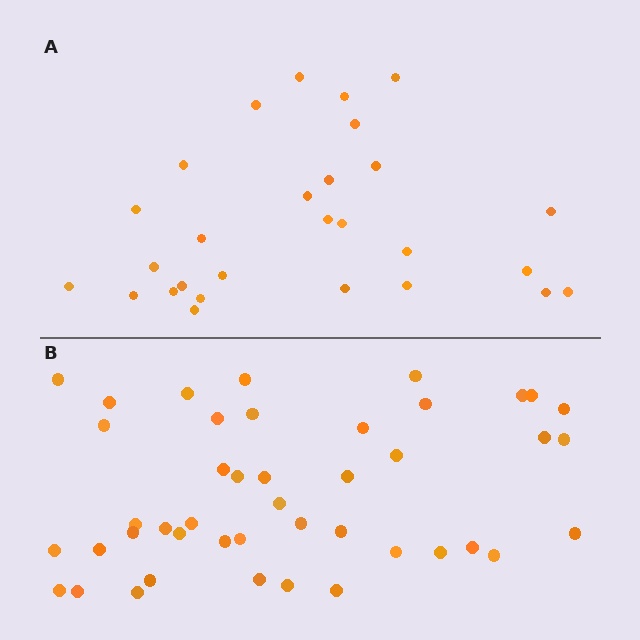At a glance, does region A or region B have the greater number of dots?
Region B (the bottom region) has more dots.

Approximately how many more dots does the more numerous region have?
Region B has approximately 15 more dots than region A.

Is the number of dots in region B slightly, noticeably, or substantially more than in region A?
Region B has substantially more. The ratio is roughly 1.6 to 1.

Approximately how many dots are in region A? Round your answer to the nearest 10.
About 30 dots. (The exact count is 28, which rounds to 30.)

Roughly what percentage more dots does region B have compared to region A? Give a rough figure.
About 55% more.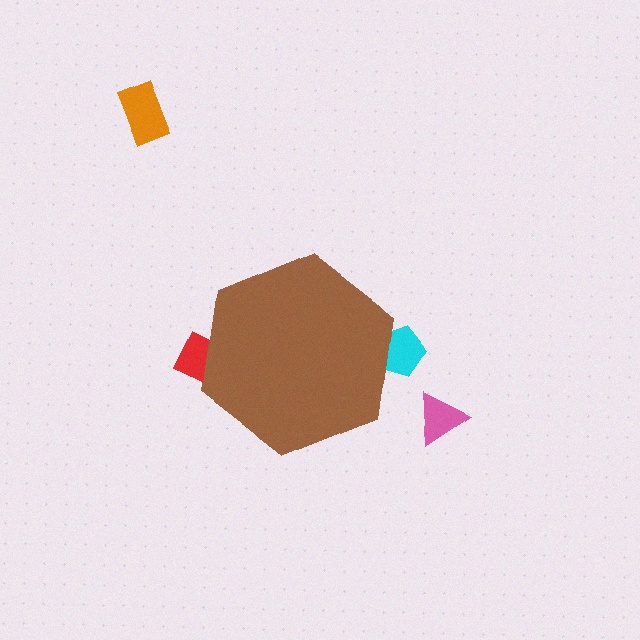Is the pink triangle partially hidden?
No, the pink triangle is fully visible.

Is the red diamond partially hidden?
Yes, the red diamond is partially hidden behind the brown hexagon.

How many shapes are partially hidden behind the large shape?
2 shapes are partially hidden.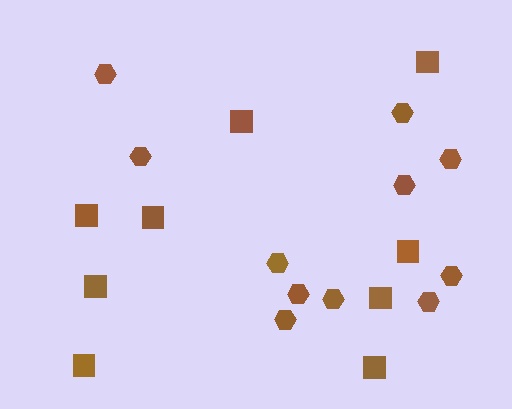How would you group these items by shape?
There are 2 groups: one group of squares (9) and one group of hexagons (11).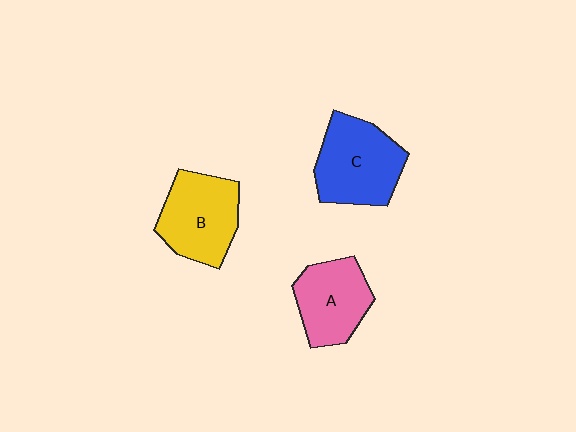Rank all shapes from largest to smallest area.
From largest to smallest: C (blue), B (yellow), A (pink).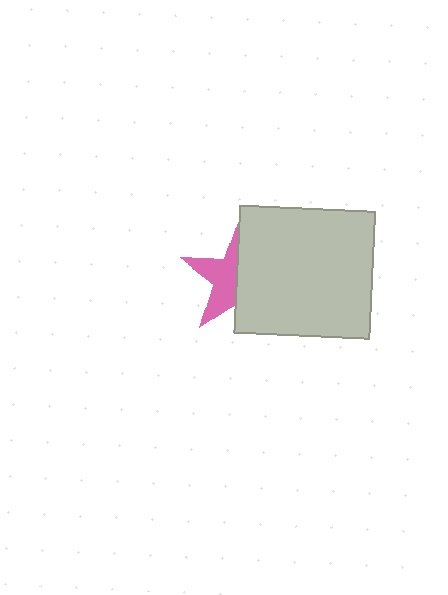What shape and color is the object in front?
The object in front is a light gray rectangle.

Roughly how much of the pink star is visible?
About half of it is visible (roughly 46%).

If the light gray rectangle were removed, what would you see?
You would see the complete pink star.